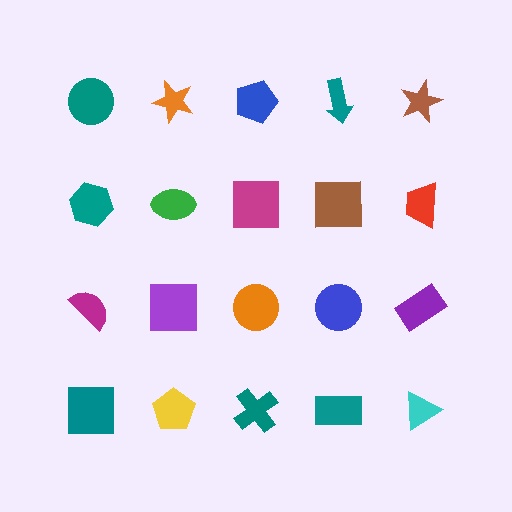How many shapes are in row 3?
5 shapes.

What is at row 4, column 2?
A yellow pentagon.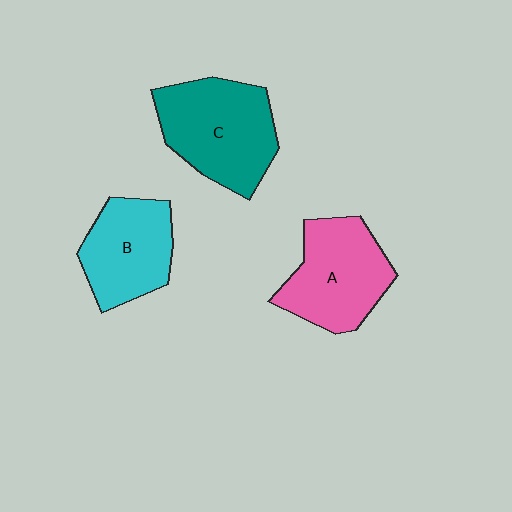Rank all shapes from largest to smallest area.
From largest to smallest: C (teal), A (pink), B (cyan).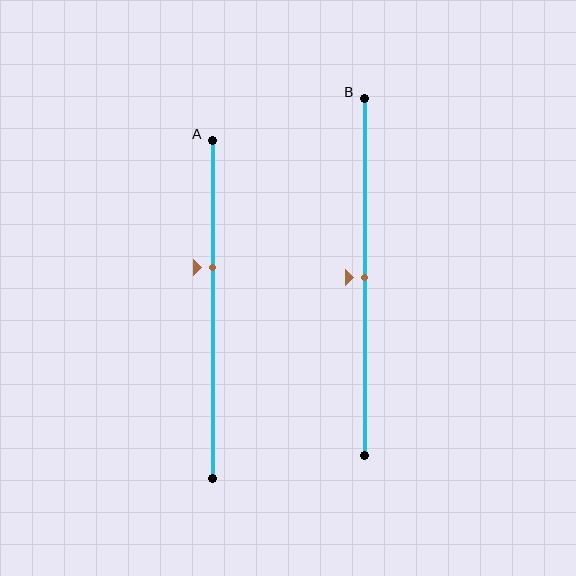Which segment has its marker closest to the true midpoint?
Segment B has its marker closest to the true midpoint.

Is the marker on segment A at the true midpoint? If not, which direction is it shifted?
No, the marker on segment A is shifted upward by about 12% of the segment length.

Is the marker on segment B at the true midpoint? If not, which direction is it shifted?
Yes, the marker on segment B is at the true midpoint.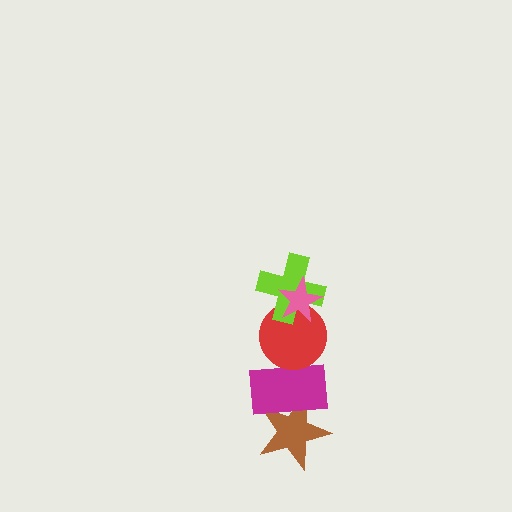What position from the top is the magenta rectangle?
The magenta rectangle is 4th from the top.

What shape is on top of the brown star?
The magenta rectangle is on top of the brown star.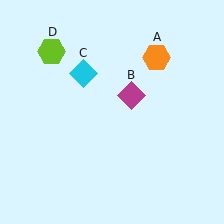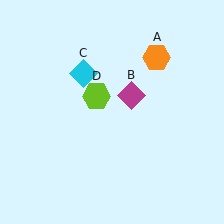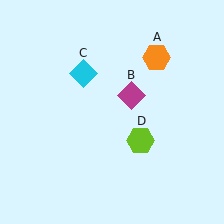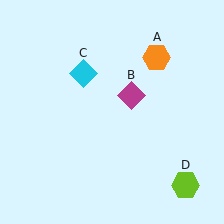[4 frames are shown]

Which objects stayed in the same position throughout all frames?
Orange hexagon (object A) and magenta diamond (object B) and cyan diamond (object C) remained stationary.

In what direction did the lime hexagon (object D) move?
The lime hexagon (object D) moved down and to the right.